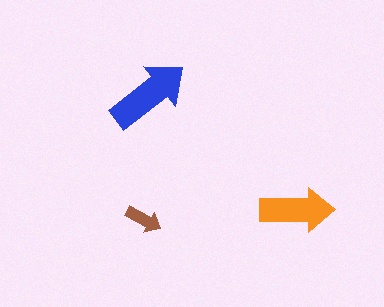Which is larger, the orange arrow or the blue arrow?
The blue one.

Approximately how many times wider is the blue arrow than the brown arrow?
About 2.5 times wider.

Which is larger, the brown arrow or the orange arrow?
The orange one.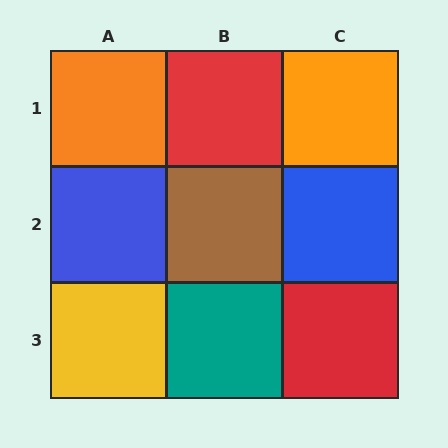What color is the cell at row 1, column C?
Orange.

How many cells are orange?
2 cells are orange.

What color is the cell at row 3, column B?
Teal.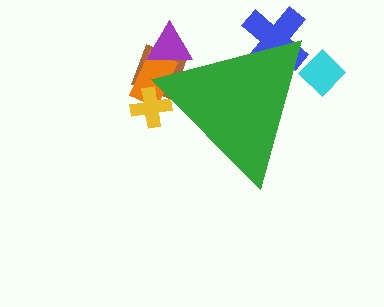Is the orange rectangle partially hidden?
Yes, the orange rectangle is partially hidden behind the green triangle.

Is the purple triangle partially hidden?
Yes, the purple triangle is partially hidden behind the green triangle.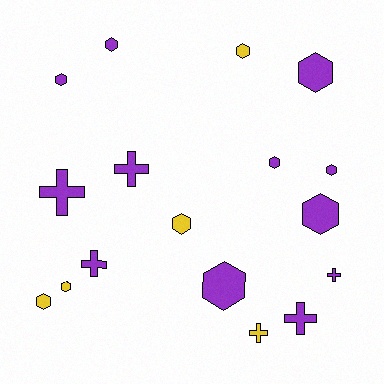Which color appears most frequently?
Purple, with 12 objects.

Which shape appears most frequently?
Hexagon, with 11 objects.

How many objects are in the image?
There are 17 objects.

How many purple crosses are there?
There are 5 purple crosses.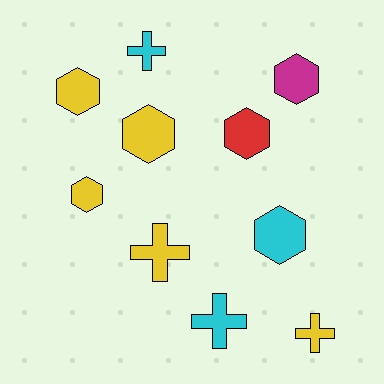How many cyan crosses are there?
There are 2 cyan crosses.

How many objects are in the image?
There are 10 objects.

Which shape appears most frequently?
Hexagon, with 6 objects.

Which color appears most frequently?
Yellow, with 5 objects.